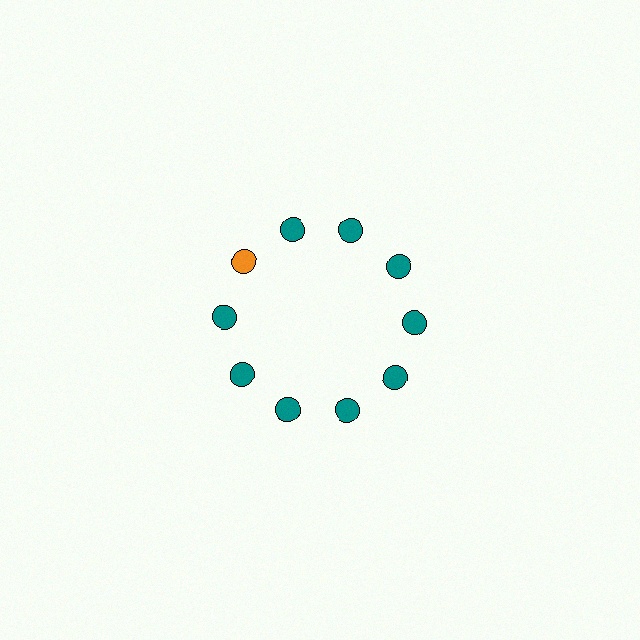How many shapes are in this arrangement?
There are 10 shapes arranged in a ring pattern.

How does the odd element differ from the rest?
It has a different color: orange instead of teal.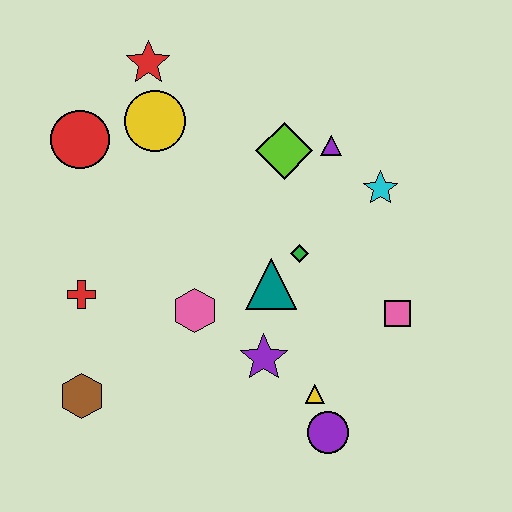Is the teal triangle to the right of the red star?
Yes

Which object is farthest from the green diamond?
The brown hexagon is farthest from the green diamond.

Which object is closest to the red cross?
The brown hexagon is closest to the red cross.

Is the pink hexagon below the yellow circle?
Yes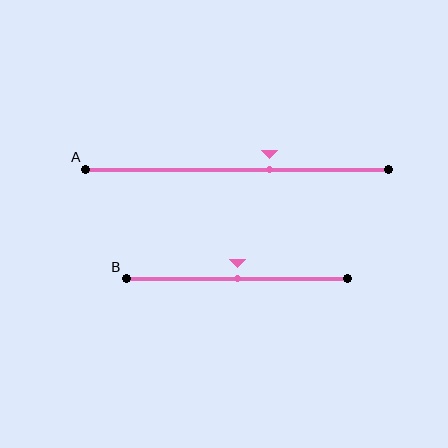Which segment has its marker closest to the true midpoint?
Segment B has its marker closest to the true midpoint.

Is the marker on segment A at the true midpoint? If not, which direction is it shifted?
No, the marker on segment A is shifted to the right by about 11% of the segment length.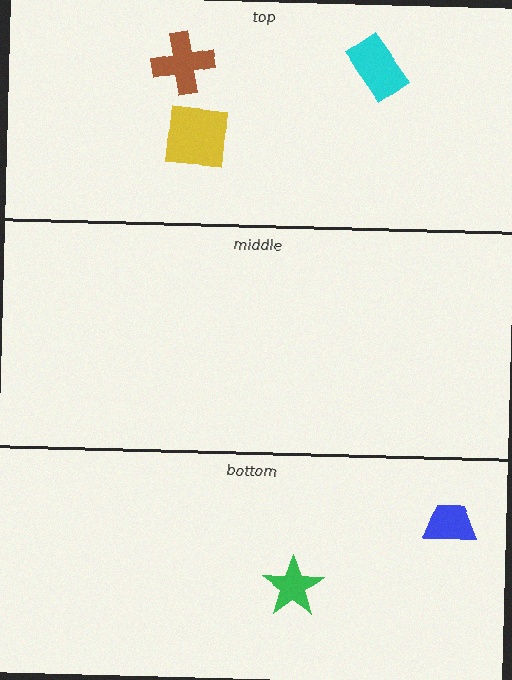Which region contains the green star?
The bottom region.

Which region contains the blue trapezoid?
The bottom region.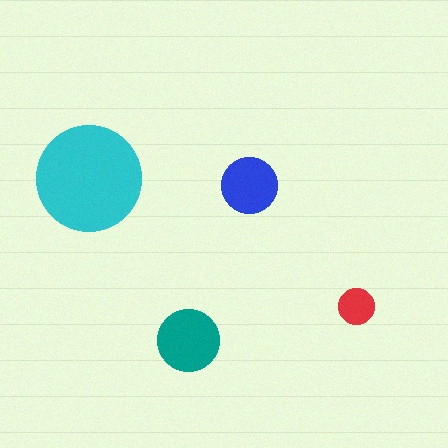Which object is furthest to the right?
The red circle is rightmost.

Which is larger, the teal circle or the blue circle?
The teal one.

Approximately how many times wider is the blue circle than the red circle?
About 1.5 times wider.